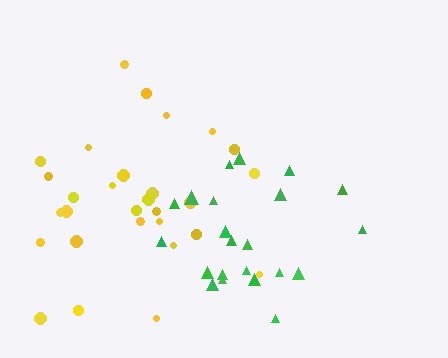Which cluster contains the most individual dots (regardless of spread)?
Yellow (29).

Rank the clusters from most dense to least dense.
green, yellow.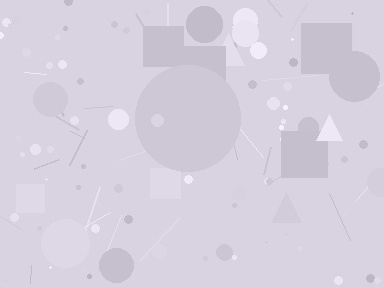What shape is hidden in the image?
A circle is hidden in the image.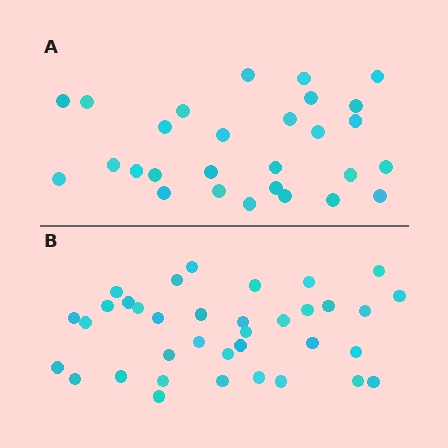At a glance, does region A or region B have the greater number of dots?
Region B (the bottom region) has more dots.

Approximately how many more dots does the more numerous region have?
Region B has roughly 8 or so more dots than region A.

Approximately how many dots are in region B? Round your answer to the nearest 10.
About 40 dots. (The exact count is 36, which rounds to 40.)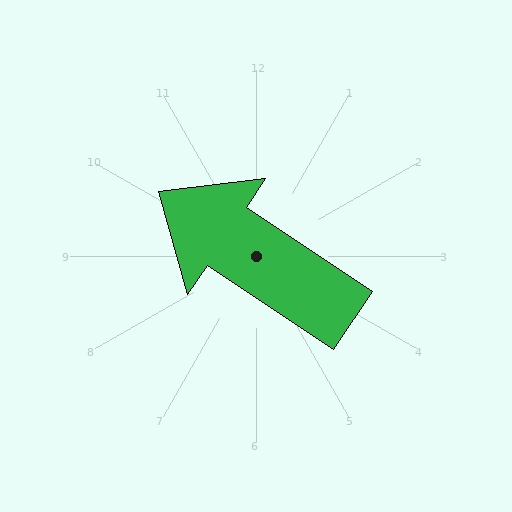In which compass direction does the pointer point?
Northwest.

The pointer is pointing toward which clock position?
Roughly 10 o'clock.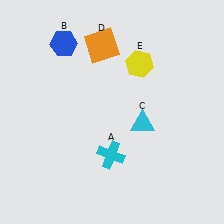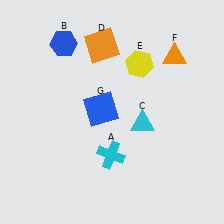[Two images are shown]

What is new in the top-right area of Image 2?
An orange triangle (F) was added in the top-right area of Image 2.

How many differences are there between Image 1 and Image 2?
There are 2 differences between the two images.